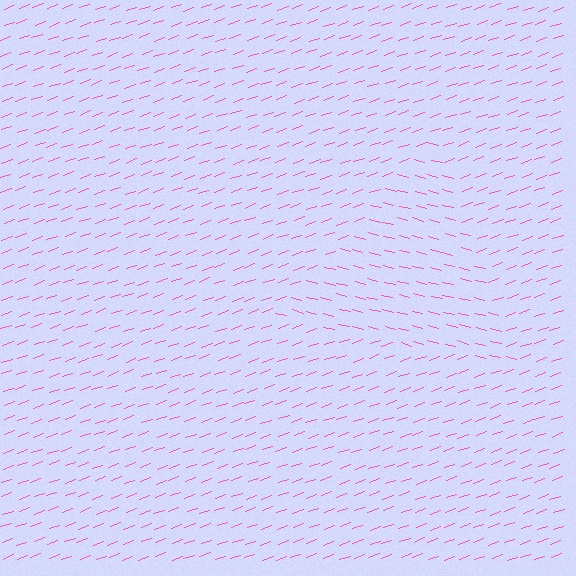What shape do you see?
I see a triangle.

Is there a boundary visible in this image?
Yes, there is a texture boundary formed by a change in line orientation.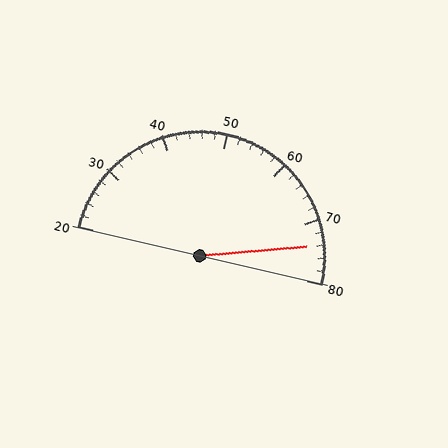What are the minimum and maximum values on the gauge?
The gauge ranges from 20 to 80.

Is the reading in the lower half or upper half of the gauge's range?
The reading is in the upper half of the range (20 to 80).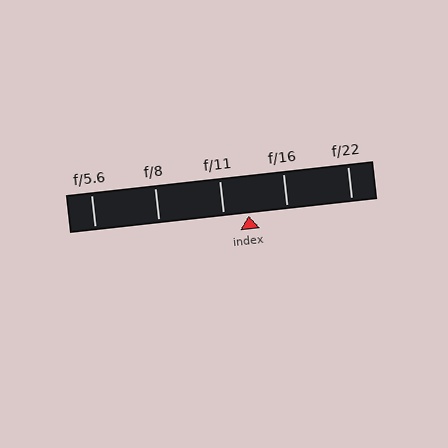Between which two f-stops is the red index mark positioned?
The index mark is between f/11 and f/16.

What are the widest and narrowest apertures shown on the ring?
The widest aperture shown is f/5.6 and the narrowest is f/22.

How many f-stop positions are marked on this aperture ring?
There are 5 f-stop positions marked.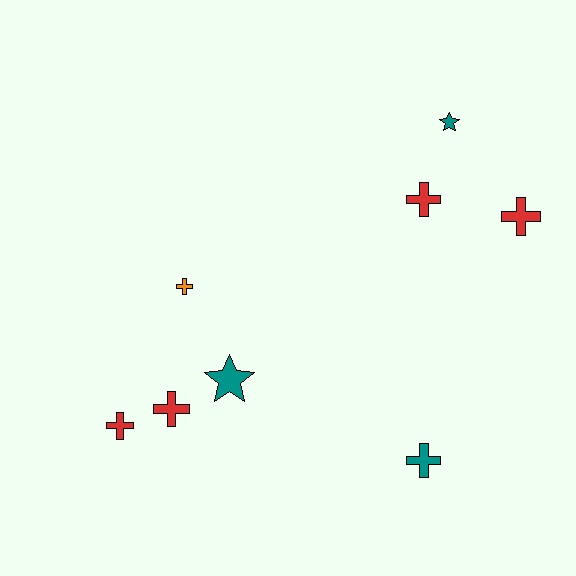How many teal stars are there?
There are 2 teal stars.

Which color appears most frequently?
Red, with 4 objects.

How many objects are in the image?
There are 8 objects.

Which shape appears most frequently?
Cross, with 6 objects.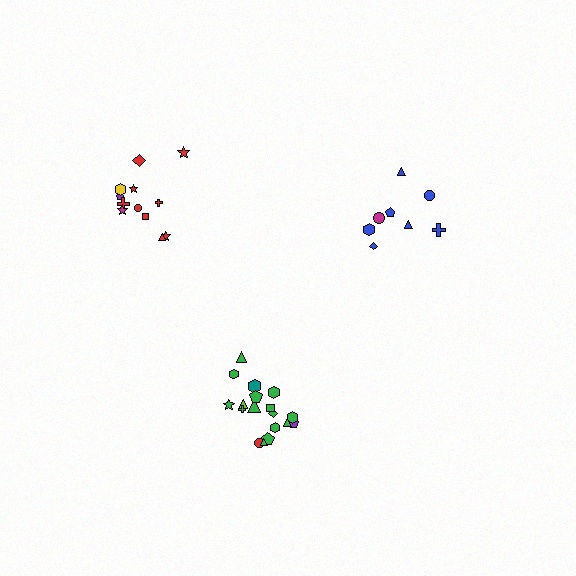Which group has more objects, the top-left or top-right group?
The top-left group.